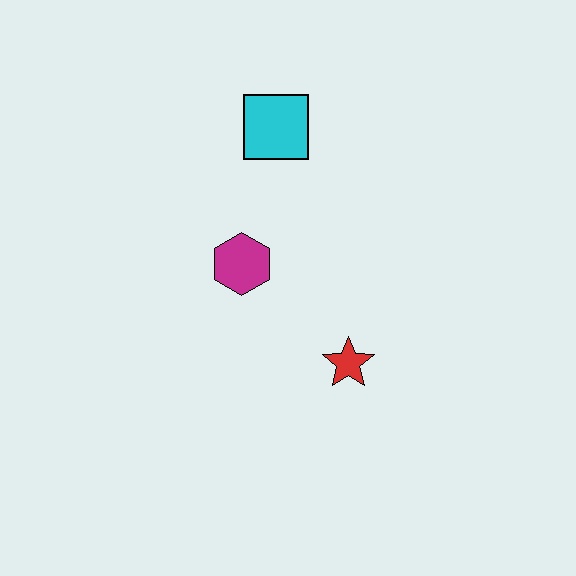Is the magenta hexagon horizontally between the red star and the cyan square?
No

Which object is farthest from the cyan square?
The red star is farthest from the cyan square.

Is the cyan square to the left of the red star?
Yes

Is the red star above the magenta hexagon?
No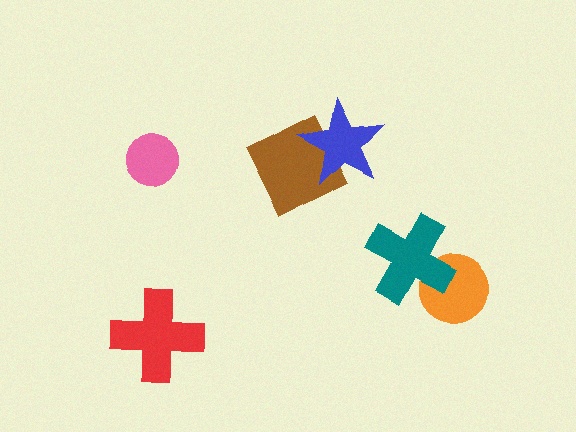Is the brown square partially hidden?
Yes, it is partially covered by another shape.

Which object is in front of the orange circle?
The teal cross is in front of the orange circle.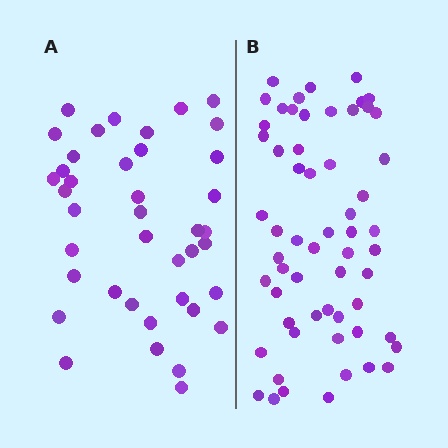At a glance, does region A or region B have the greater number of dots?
Region B (the right region) has more dots.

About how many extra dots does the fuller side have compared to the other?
Region B has approximately 20 more dots than region A.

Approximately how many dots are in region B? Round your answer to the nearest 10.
About 60 dots. (The exact count is 59, which rounds to 60.)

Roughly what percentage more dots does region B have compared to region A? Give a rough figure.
About 50% more.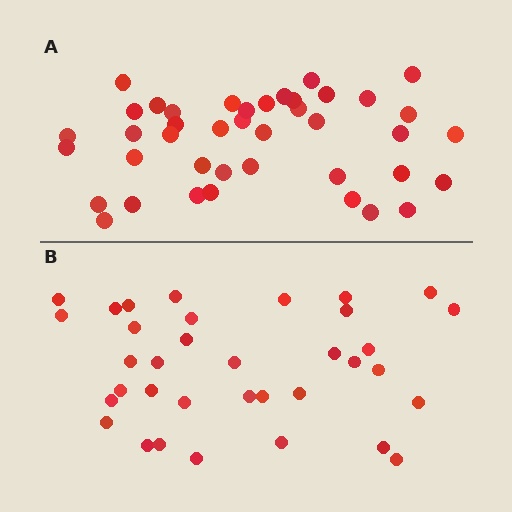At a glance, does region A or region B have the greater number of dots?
Region A (the top region) has more dots.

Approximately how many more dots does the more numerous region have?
Region A has about 6 more dots than region B.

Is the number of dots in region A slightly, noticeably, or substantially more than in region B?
Region A has only slightly more — the two regions are fairly close. The ratio is roughly 1.2 to 1.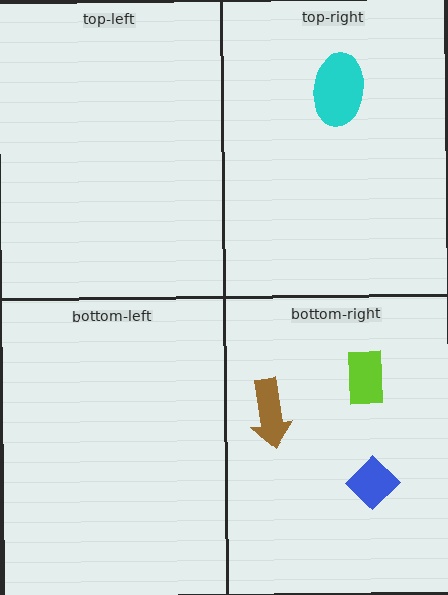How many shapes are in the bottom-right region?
3.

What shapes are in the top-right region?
The cyan ellipse.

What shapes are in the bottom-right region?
The blue diamond, the lime rectangle, the brown arrow.